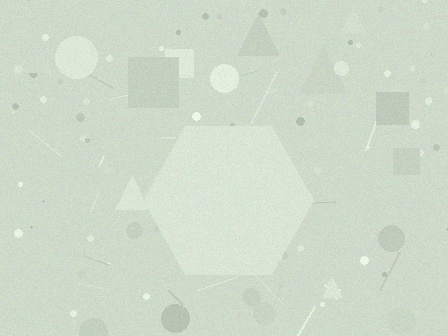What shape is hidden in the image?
A hexagon is hidden in the image.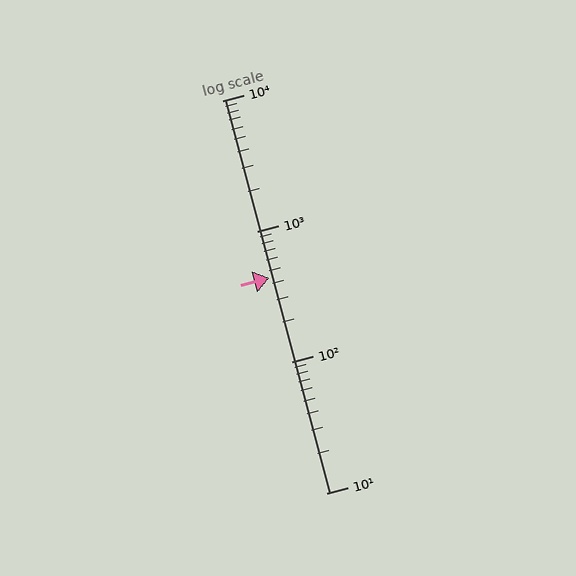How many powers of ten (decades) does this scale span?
The scale spans 3 decades, from 10 to 10000.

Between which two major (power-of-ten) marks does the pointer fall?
The pointer is between 100 and 1000.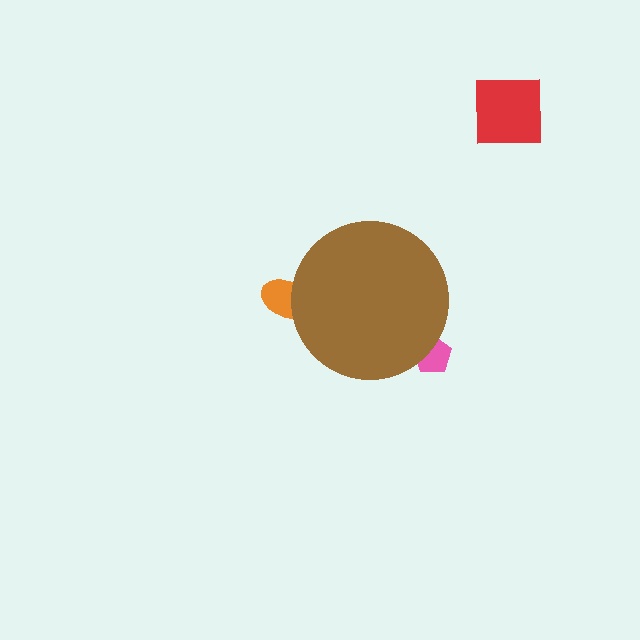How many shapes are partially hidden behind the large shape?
2 shapes are partially hidden.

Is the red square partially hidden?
No, the red square is fully visible.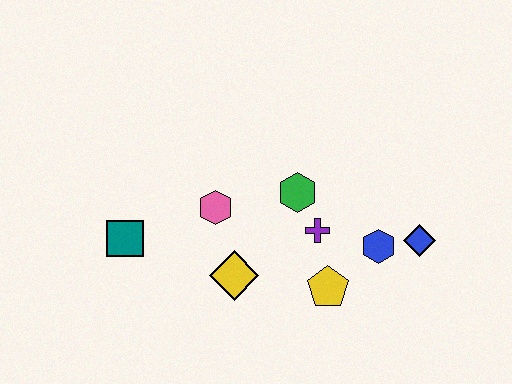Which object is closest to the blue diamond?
The blue hexagon is closest to the blue diamond.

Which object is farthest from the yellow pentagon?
The teal square is farthest from the yellow pentagon.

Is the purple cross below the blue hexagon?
No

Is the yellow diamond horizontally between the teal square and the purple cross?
Yes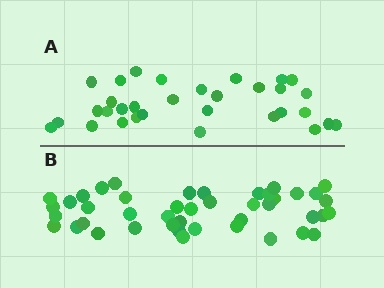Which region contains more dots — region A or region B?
Region B (the bottom region) has more dots.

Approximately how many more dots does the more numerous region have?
Region B has roughly 12 or so more dots than region A.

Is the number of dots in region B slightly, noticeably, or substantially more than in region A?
Region B has noticeably more, but not dramatically so. The ratio is roughly 1.4 to 1.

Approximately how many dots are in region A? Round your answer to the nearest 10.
About 30 dots. (The exact count is 32, which rounds to 30.)